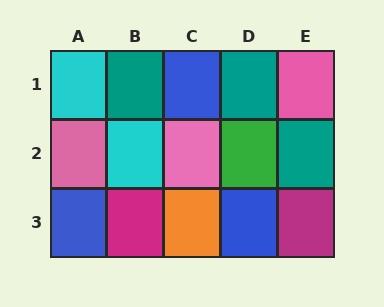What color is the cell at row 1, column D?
Teal.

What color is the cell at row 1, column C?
Blue.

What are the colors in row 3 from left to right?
Blue, magenta, orange, blue, magenta.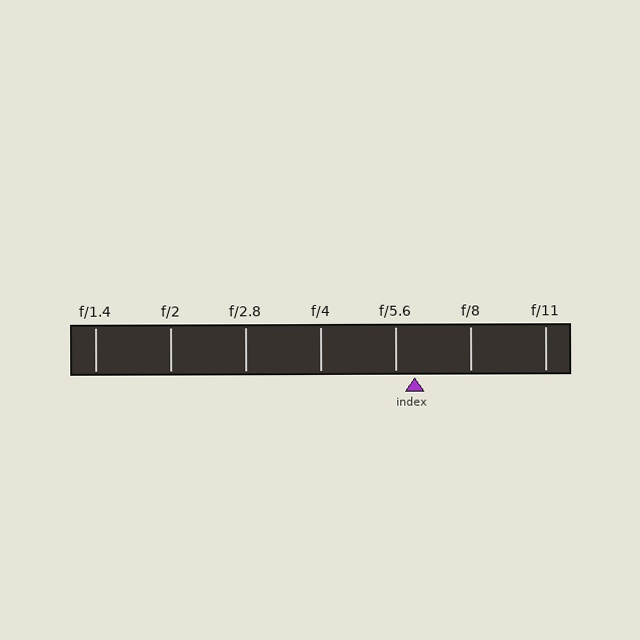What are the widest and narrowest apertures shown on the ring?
The widest aperture shown is f/1.4 and the narrowest is f/11.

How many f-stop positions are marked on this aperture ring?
There are 7 f-stop positions marked.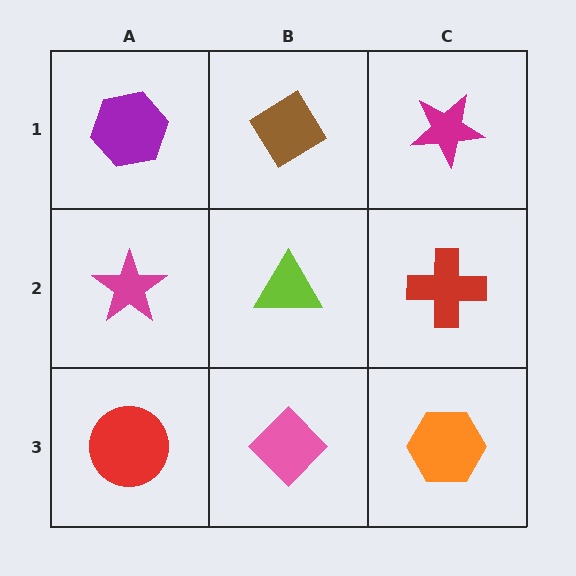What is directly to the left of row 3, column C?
A pink diamond.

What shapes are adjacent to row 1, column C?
A red cross (row 2, column C), a brown diamond (row 1, column B).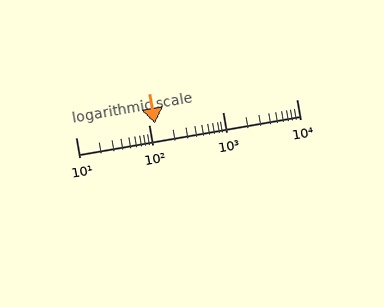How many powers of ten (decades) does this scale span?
The scale spans 3 decades, from 10 to 10000.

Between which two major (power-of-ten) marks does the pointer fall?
The pointer is between 100 and 1000.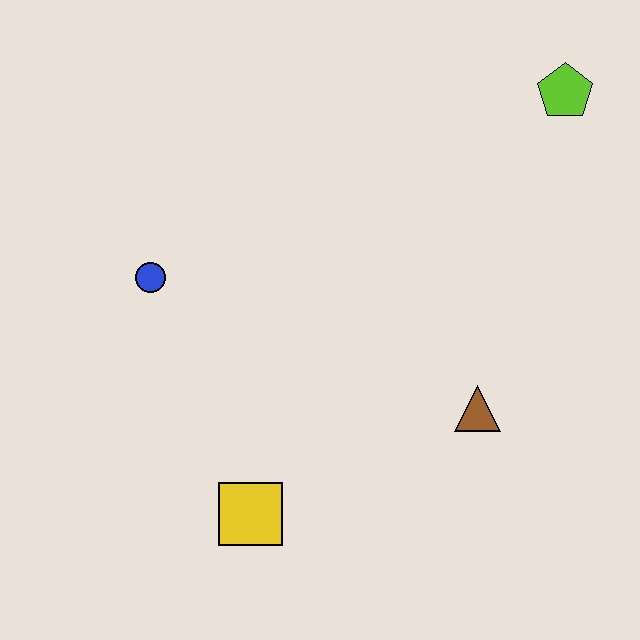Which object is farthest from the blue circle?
The lime pentagon is farthest from the blue circle.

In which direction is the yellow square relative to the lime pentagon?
The yellow square is below the lime pentagon.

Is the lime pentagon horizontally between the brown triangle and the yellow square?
No